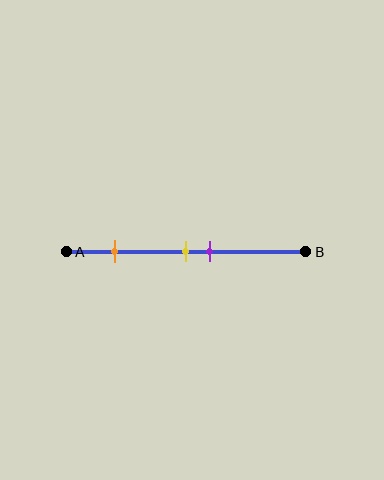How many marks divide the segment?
There are 3 marks dividing the segment.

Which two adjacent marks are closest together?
The yellow and purple marks are the closest adjacent pair.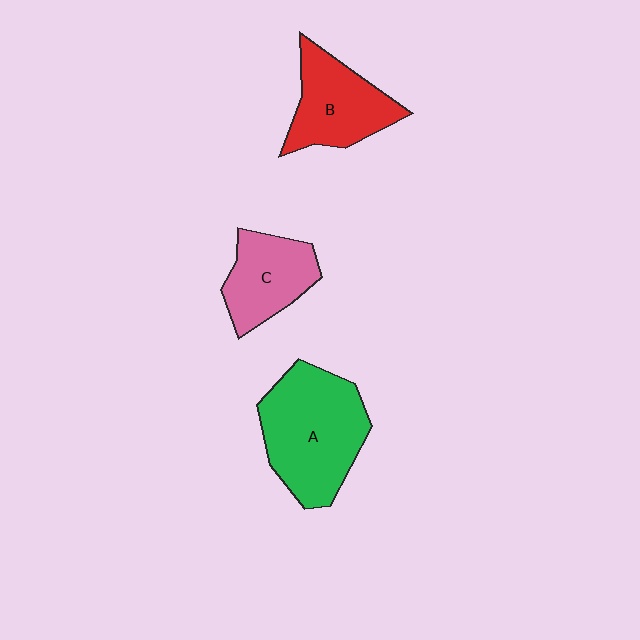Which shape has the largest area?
Shape A (green).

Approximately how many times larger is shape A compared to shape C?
Approximately 1.7 times.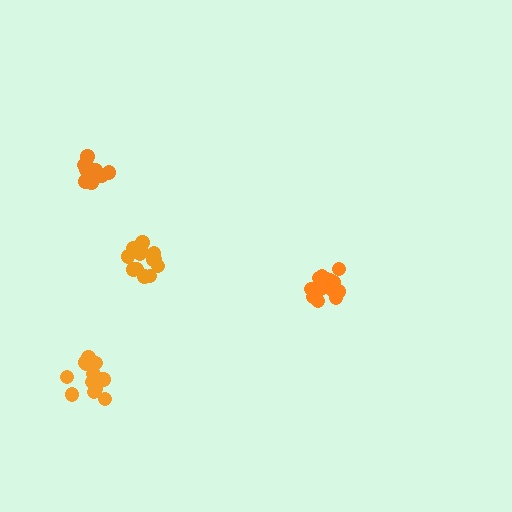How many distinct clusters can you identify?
There are 4 distinct clusters.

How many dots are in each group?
Group 1: 15 dots, Group 2: 14 dots, Group 3: 10 dots, Group 4: 13 dots (52 total).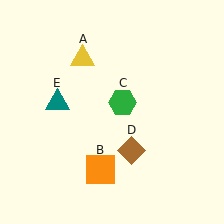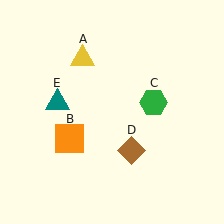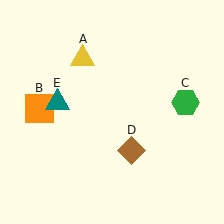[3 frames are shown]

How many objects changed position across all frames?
2 objects changed position: orange square (object B), green hexagon (object C).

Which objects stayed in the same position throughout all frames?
Yellow triangle (object A) and brown diamond (object D) and teal triangle (object E) remained stationary.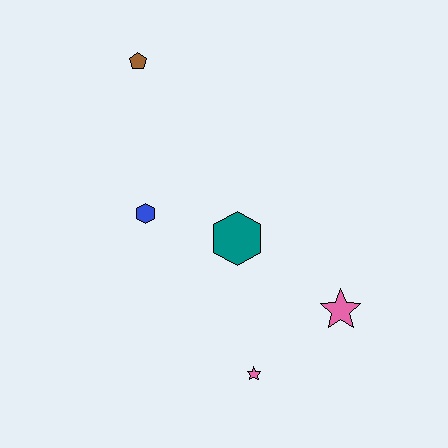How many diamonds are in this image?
There are no diamonds.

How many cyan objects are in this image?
There are no cyan objects.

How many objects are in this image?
There are 5 objects.